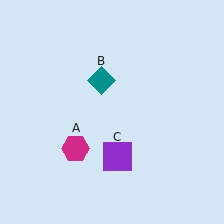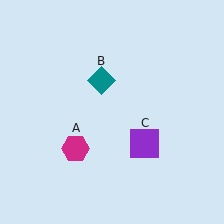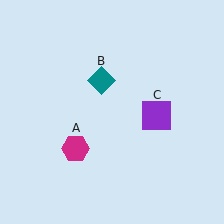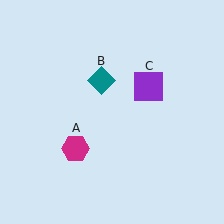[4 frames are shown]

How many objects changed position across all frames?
1 object changed position: purple square (object C).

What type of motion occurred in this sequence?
The purple square (object C) rotated counterclockwise around the center of the scene.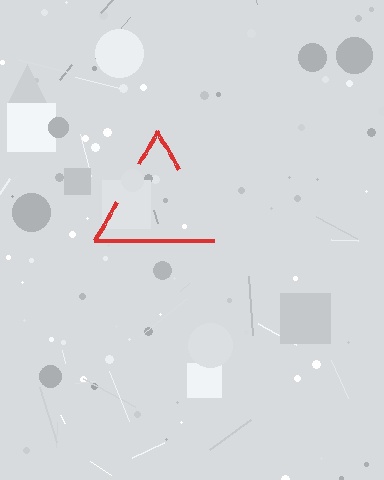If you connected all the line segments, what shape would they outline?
They would outline a triangle.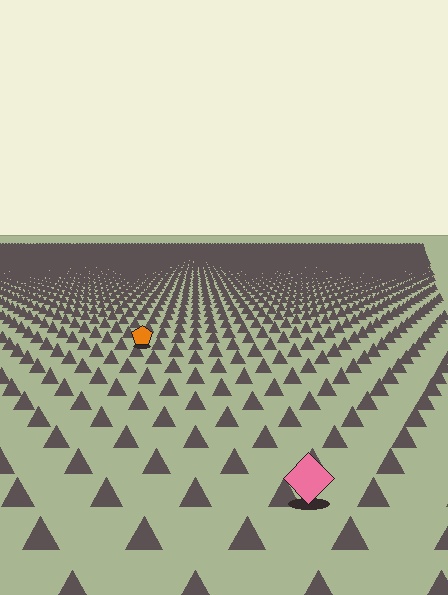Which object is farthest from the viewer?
The orange pentagon is farthest from the viewer. It appears smaller and the ground texture around it is denser.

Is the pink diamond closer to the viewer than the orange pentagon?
Yes. The pink diamond is closer — you can tell from the texture gradient: the ground texture is coarser near it.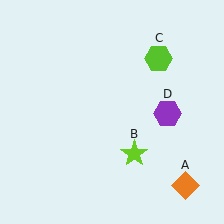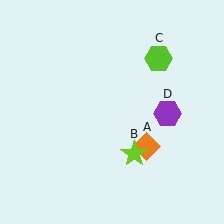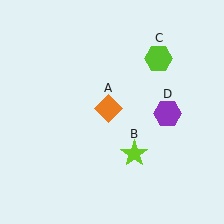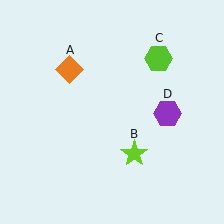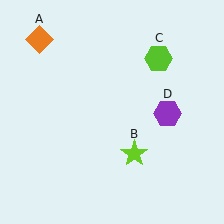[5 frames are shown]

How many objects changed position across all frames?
1 object changed position: orange diamond (object A).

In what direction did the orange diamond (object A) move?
The orange diamond (object A) moved up and to the left.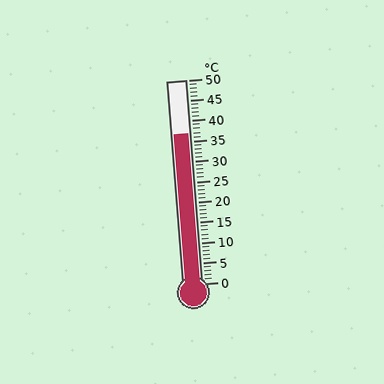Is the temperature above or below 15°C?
The temperature is above 15°C.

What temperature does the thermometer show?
The thermometer shows approximately 37°C.